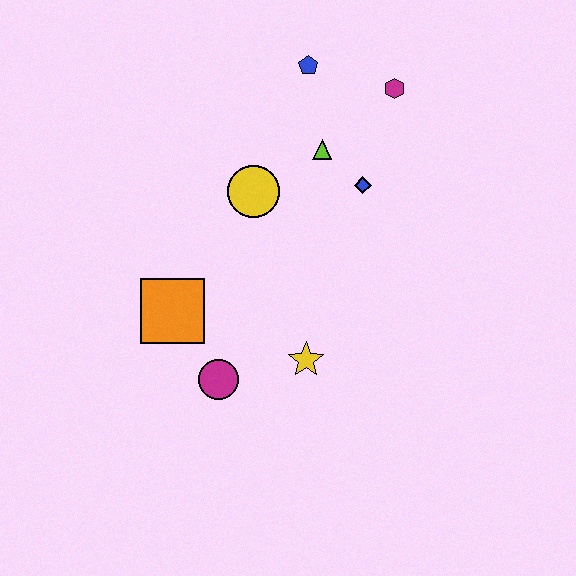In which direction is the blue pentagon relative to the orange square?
The blue pentagon is above the orange square.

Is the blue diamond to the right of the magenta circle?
Yes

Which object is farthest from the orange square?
The magenta hexagon is farthest from the orange square.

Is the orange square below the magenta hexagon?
Yes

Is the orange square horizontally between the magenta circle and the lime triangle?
No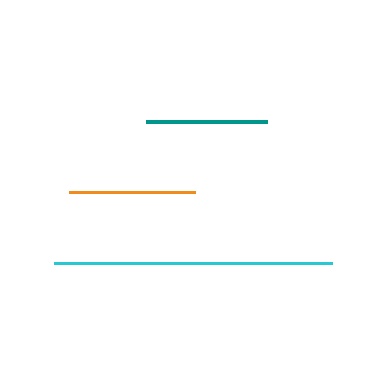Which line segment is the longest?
The cyan line is the longest at approximately 278 pixels.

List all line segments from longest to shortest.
From longest to shortest: cyan, orange, teal.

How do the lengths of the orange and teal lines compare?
The orange and teal lines are approximately the same length.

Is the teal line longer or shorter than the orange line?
The orange line is longer than the teal line.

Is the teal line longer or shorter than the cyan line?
The cyan line is longer than the teal line.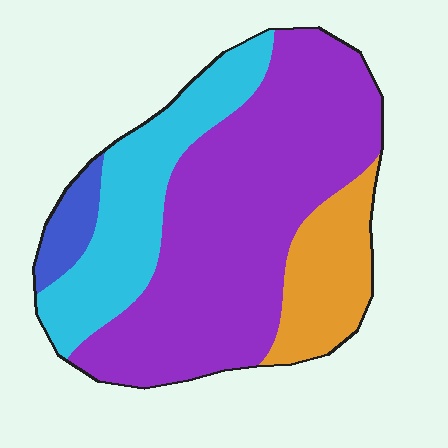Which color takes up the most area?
Purple, at roughly 55%.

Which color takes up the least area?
Blue, at roughly 5%.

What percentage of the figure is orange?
Orange covers 15% of the figure.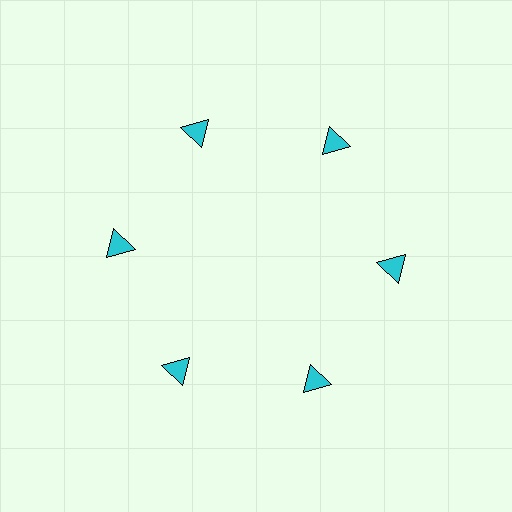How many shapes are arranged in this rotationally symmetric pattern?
There are 6 shapes, arranged in 6 groups of 1.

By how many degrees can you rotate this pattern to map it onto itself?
The pattern maps onto itself every 60 degrees of rotation.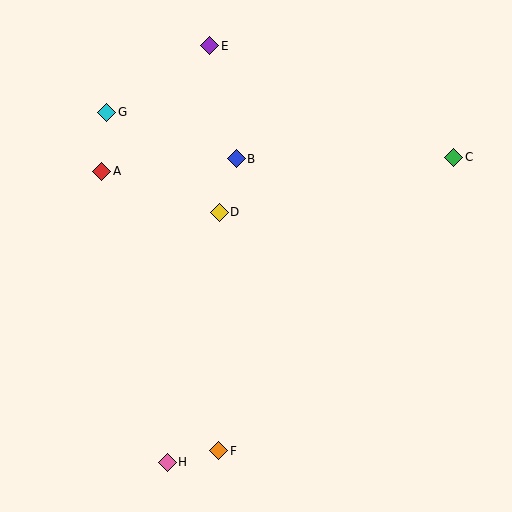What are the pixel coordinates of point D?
Point D is at (219, 212).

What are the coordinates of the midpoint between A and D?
The midpoint between A and D is at (161, 192).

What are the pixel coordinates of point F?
Point F is at (219, 451).